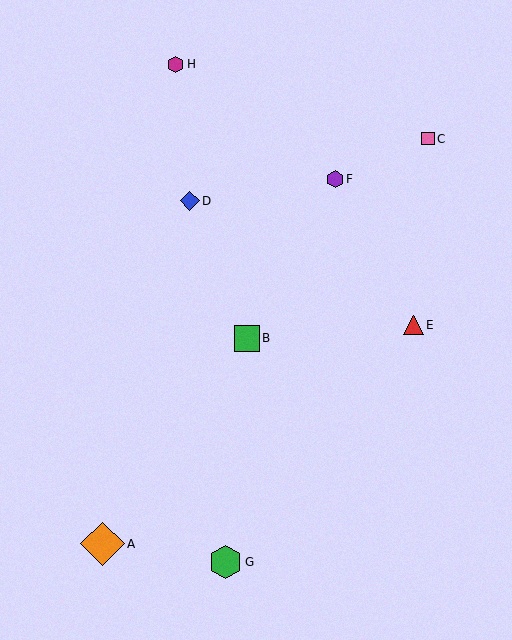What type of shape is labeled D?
Shape D is a blue diamond.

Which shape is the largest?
The orange diamond (labeled A) is the largest.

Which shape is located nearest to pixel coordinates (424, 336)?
The red triangle (labeled E) at (414, 325) is nearest to that location.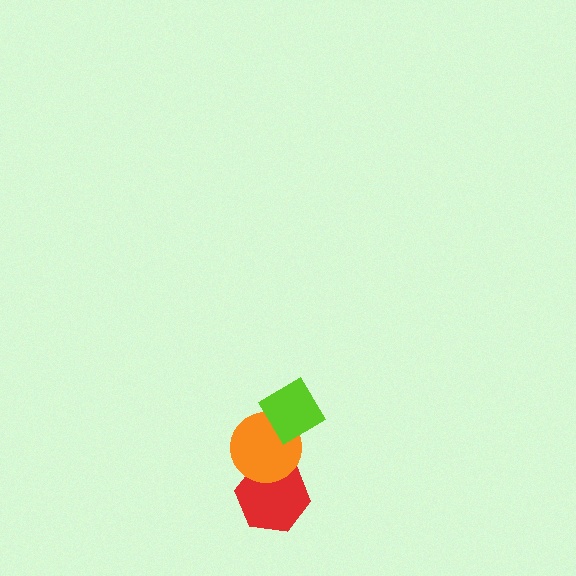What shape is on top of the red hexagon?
The orange circle is on top of the red hexagon.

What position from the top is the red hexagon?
The red hexagon is 3rd from the top.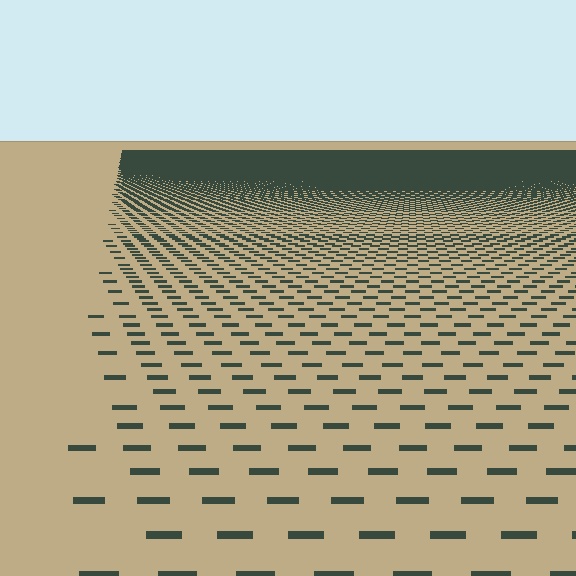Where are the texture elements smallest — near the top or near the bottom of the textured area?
Near the top.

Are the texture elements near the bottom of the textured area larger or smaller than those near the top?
Larger. Near the bottom, elements are closer to the viewer and appear at a bigger on-screen size.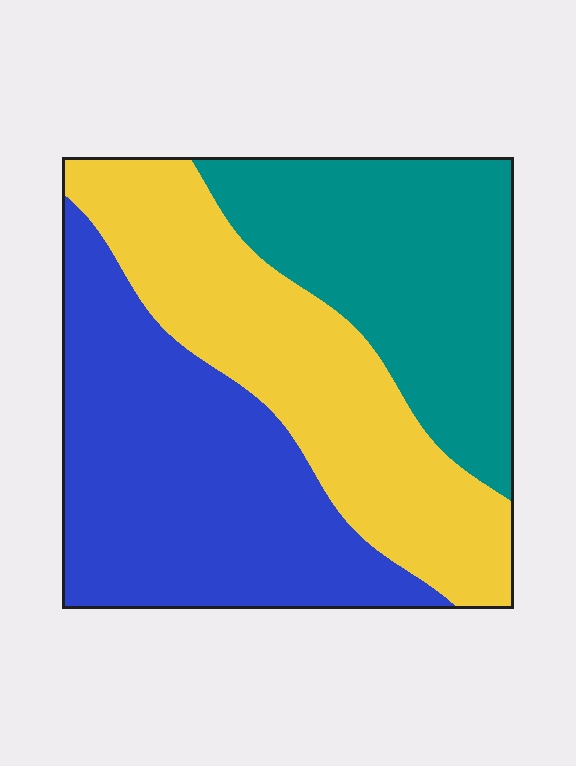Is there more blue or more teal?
Blue.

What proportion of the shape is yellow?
Yellow takes up between a quarter and a half of the shape.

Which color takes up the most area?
Blue, at roughly 40%.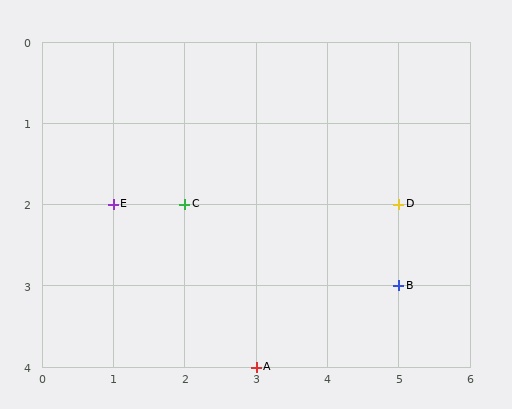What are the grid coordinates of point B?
Point B is at grid coordinates (5, 3).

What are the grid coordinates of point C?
Point C is at grid coordinates (2, 2).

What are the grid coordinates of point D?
Point D is at grid coordinates (5, 2).